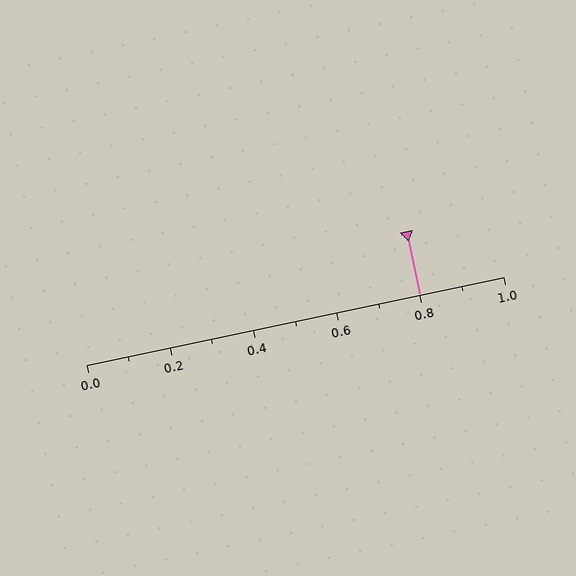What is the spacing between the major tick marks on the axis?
The major ticks are spaced 0.2 apart.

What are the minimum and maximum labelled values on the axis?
The axis runs from 0.0 to 1.0.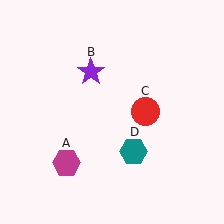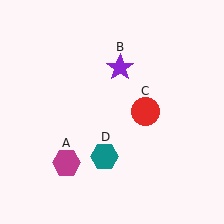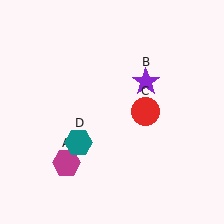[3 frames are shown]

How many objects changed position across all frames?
2 objects changed position: purple star (object B), teal hexagon (object D).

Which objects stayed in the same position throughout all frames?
Magenta hexagon (object A) and red circle (object C) remained stationary.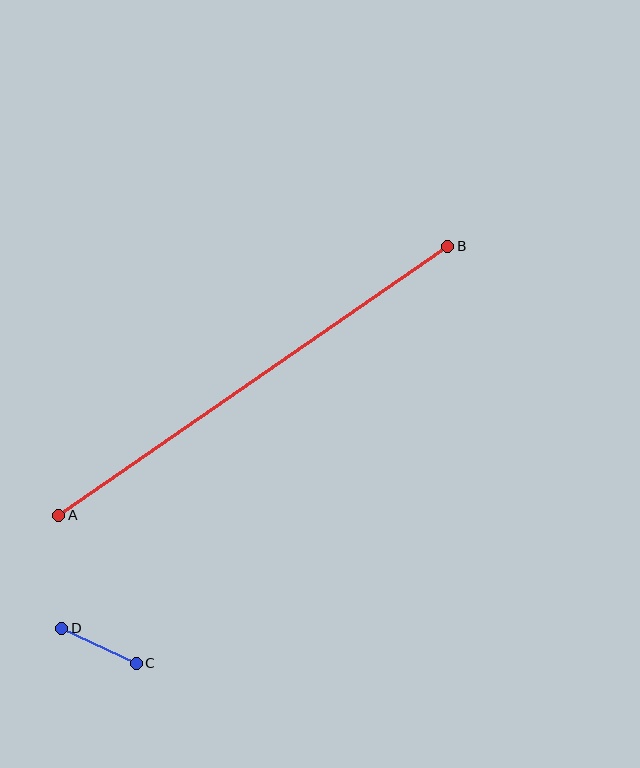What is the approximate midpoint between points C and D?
The midpoint is at approximately (99, 646) pixels.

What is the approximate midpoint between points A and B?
The midpoint is at approximately (253, 381) pixels.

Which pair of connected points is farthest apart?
Points A and B are farthest apart.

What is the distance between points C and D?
The distance is approximately 82 pixels.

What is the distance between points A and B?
The distance is approximately 473 pixels.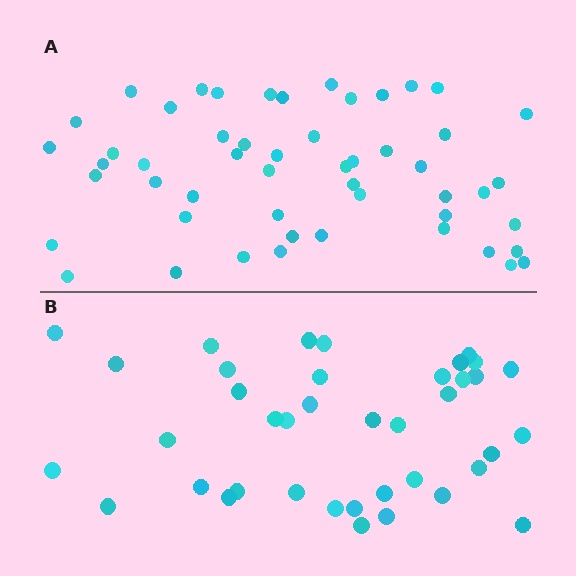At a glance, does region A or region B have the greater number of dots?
Region A (the top region) has more dots.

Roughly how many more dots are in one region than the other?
Region A has approximately 15 more dots than region B.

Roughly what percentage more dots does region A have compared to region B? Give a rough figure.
About 35% more.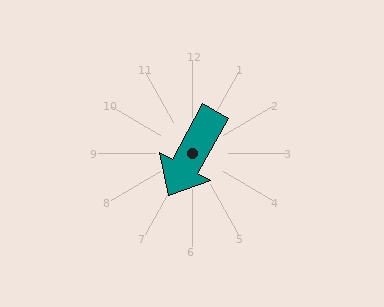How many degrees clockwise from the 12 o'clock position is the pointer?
Approximately 209 degrees.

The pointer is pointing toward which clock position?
Roughly 7 o'clock.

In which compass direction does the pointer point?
Southwest.